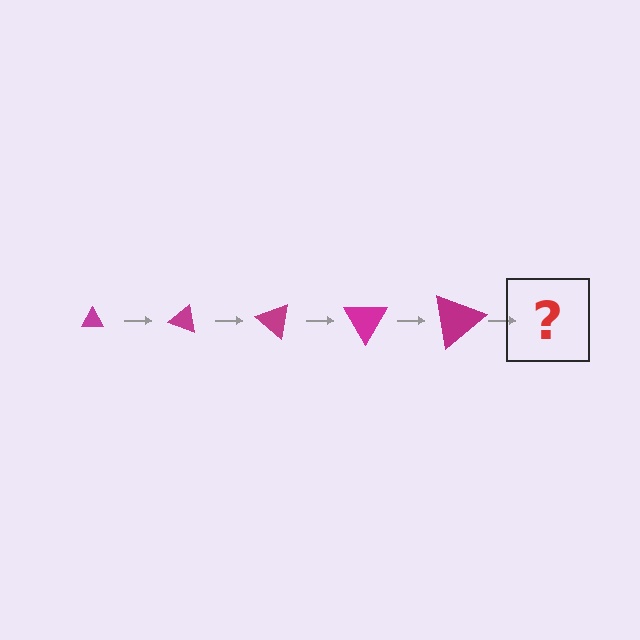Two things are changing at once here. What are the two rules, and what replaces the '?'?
The two rules are that the triangle grows larger each step and it rotates 20 degrees each step. The '?' should be a triangle, larger than the previous one and rotated 100 degrees from the start.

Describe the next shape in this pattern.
It should be a triangle, larger than the previous one and rotated 100 degrees from the start.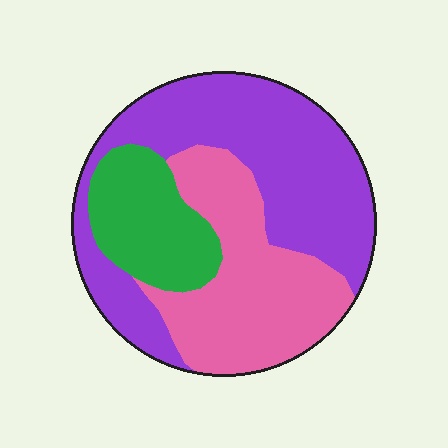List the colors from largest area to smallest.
From largest to smallest: purple, pink, green.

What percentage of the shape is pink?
Pink takes up about one third (1/3) of the shape.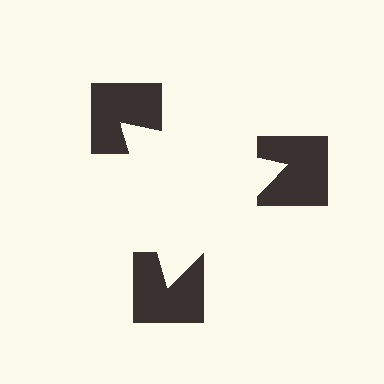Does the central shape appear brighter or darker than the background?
It typically appears slightly brighter than the background, even though no actual brightness change is drawn.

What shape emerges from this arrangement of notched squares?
An illusory triangle — its edges are inferred from the aligned wedge cuts in the notched squares, not physically drawn.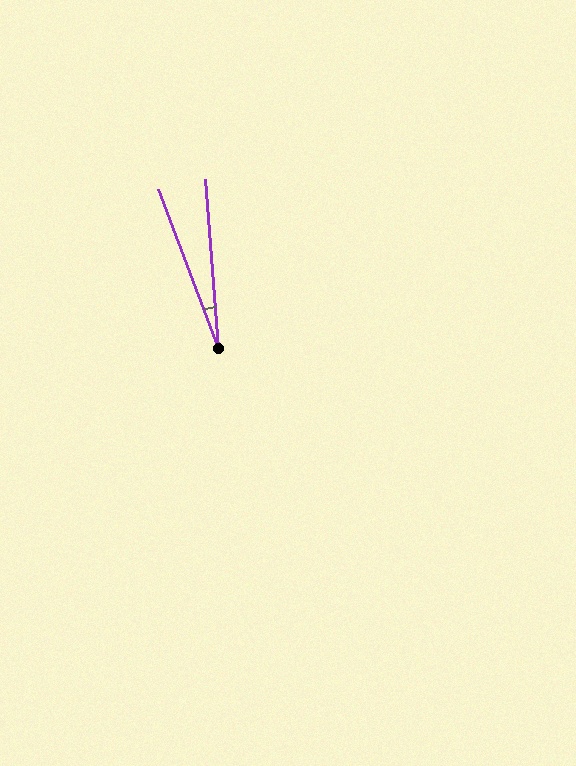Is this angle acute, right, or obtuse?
It is acute.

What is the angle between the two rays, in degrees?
Approximately 16 degrees.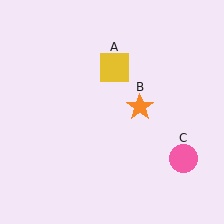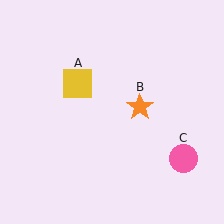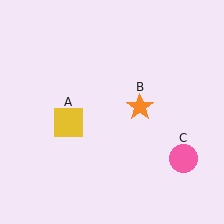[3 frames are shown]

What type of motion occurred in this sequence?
The yellow square (object A) rotated counterclockwise around the center of the scene.